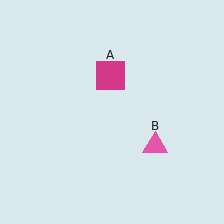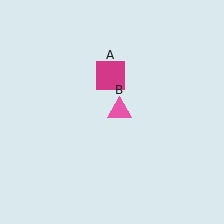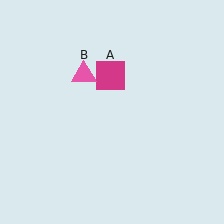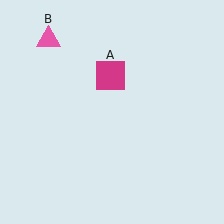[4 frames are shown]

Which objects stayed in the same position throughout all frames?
Magenta square (object A) remained stationary.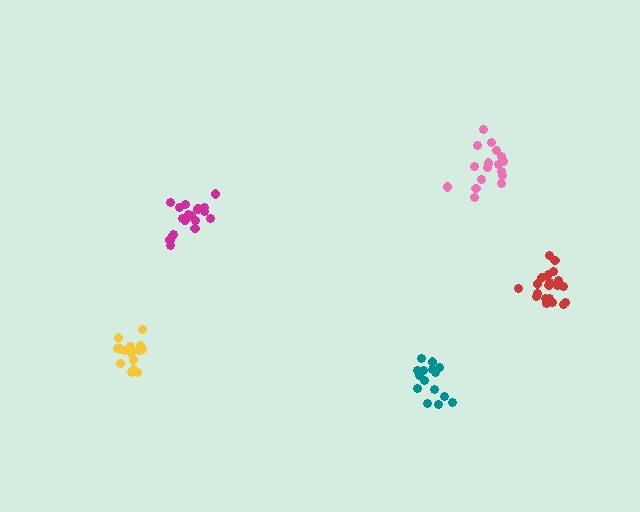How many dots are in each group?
Group 1: 19 dots, Group 2: 17 dots, Group 3: 15 dots, Group 4: 20 dots, Group 5: 16 dots (87 total).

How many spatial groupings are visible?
There are 5 spatial groupings.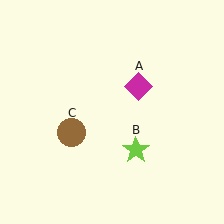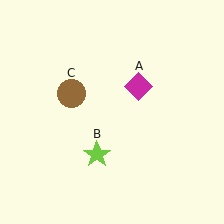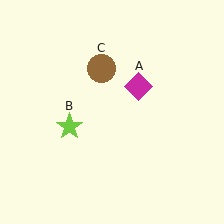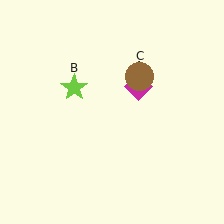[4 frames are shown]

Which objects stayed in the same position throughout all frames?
Magenta diamond (object A) remained stationary.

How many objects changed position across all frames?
2 objects changed position: lime star (object B), brown circle (object C).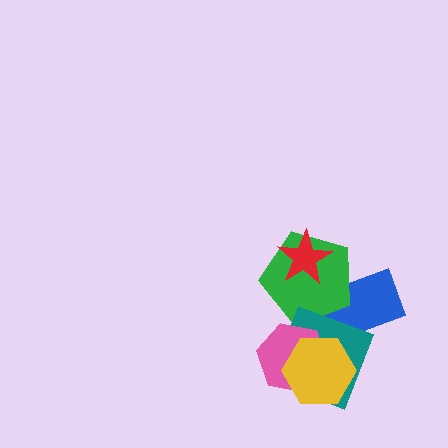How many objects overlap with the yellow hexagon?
2 objects overlap with the yellow hexagon.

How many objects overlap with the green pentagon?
3 objects overlap with the green pentagon.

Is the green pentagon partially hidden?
Yes, it is partially covered by another shape.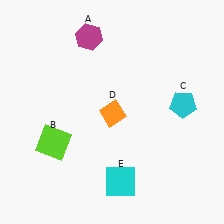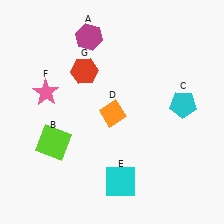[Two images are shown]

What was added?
A pink star (F), a red hexagon (G) were added in Image 2.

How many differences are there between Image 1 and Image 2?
There are 2 differences between the two images.